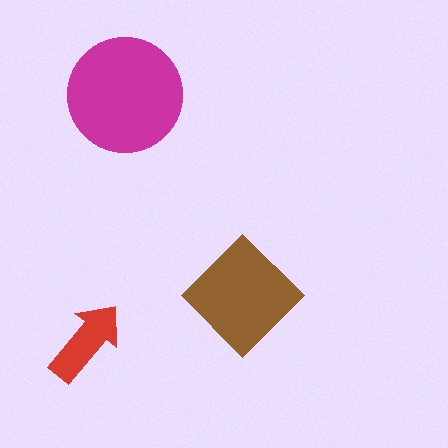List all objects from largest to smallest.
The magenta circle, the brown diamond, the red arrow.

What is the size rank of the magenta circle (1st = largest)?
1st.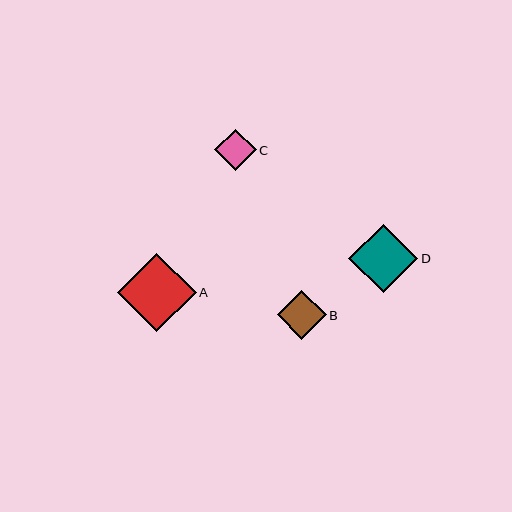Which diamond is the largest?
Diamond A is the largest with a size of approximately 79 pixels.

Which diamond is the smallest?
Diamond C is the smallest with a size of approximately 41 pixels.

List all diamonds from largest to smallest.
From largest to smallest: A, D, B, C.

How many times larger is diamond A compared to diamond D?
Diamond A is approximately 1.1 times the size of diamond D.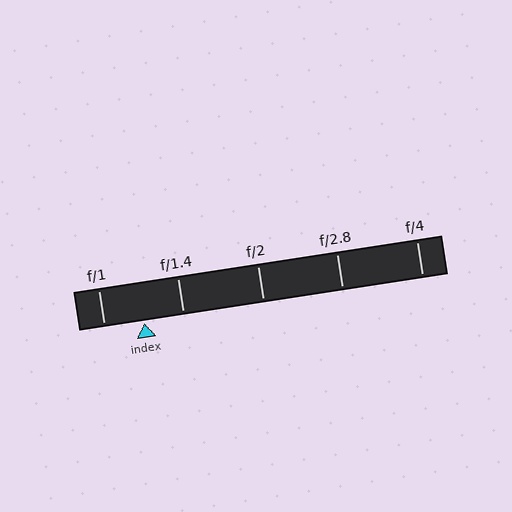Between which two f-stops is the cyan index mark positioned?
The index mark is between f/1 and f/1.4.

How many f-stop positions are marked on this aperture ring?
There are 5 f-stop positions marked.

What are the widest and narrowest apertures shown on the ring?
The widest aperture shown is f/1 and the narrowest is f/4.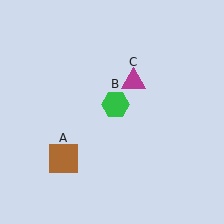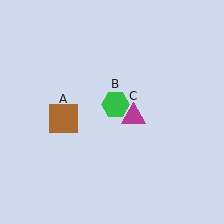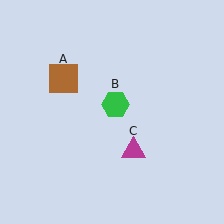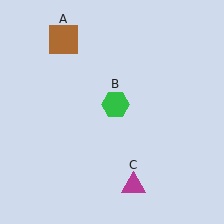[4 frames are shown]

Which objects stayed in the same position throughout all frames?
Green hexagon (object B) remained stationary.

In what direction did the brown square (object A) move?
The brown square (object A) moved up.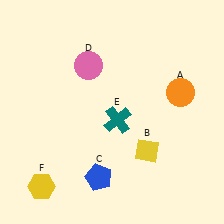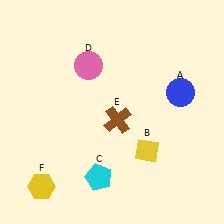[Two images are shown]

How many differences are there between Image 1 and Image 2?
There are 3 differences between the two images.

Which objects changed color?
A changed from orange to blue. C changed from blue to cyan. E changed from teal to brown.